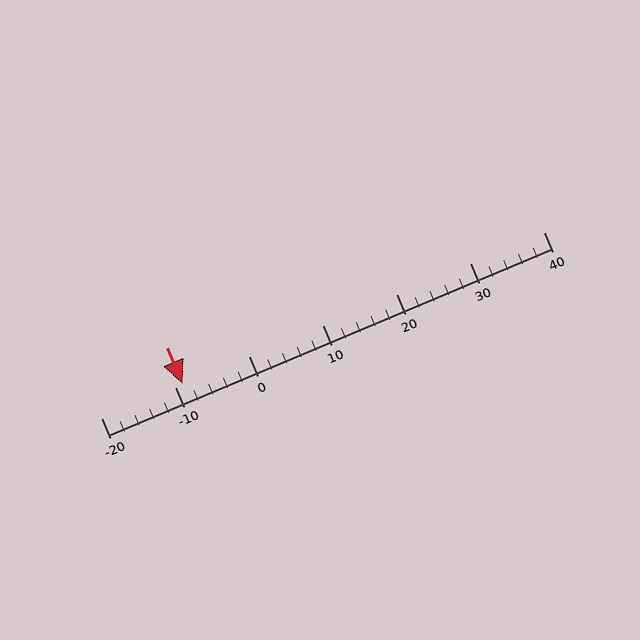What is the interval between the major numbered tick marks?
The major tick marks are spaced 10 units apart.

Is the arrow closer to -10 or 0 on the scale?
The arrow is closer to -10.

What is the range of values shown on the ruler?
The ruler shows values from -20 to 40.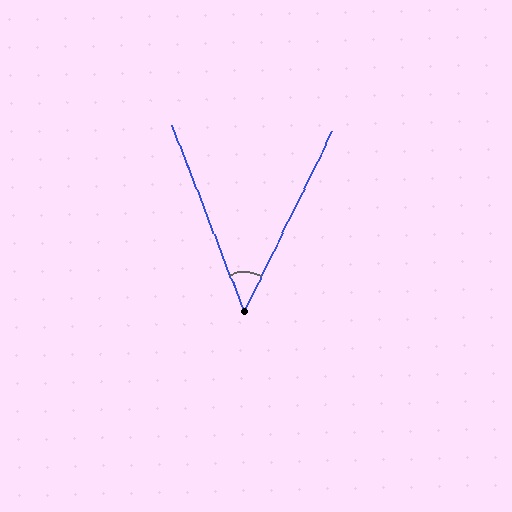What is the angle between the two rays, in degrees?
Approximately 47 degrees.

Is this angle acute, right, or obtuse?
It is acute.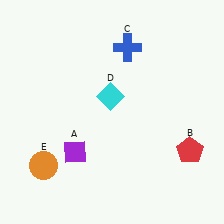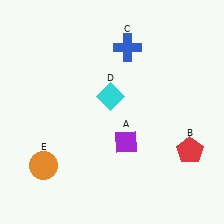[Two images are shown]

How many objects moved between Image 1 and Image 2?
1 object moved between the two images.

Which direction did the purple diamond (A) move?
The purple diamond (A) moved right.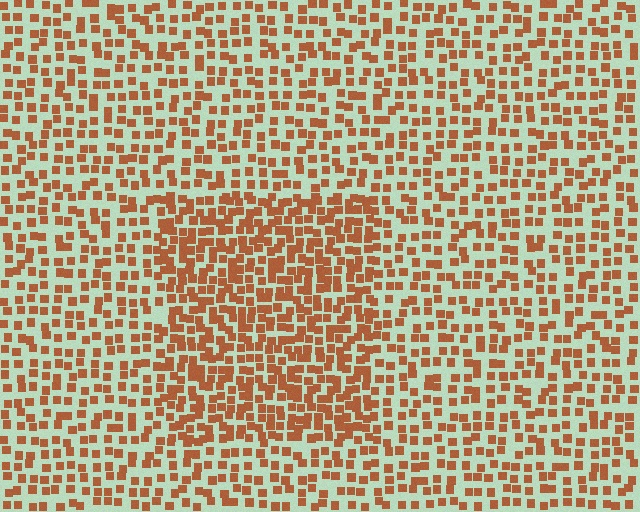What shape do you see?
I see a rectangle.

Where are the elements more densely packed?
The elements are more densely packed inside the rectangle boundary.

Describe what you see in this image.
The image contains small brown elements arranged at two different densities. A rectangle-shaped region is visible where the elements are more densely packed than the surrounding area.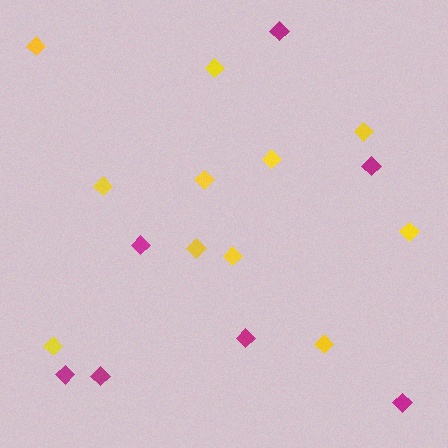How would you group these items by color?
There are 2 groups: one group of magenta diamonds (7) and one group of yellow diamonds (11).